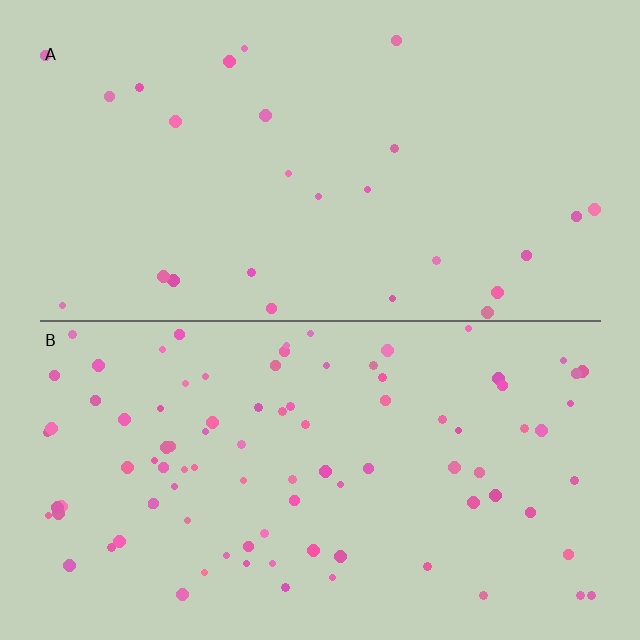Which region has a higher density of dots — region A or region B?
B (the bottom).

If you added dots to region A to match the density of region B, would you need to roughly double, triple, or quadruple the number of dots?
Approximately quadruple.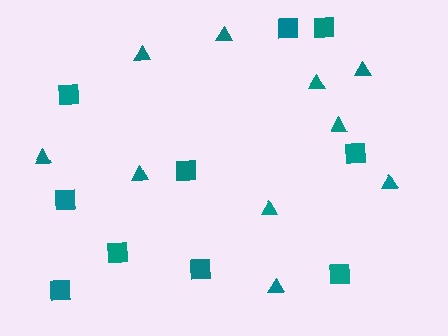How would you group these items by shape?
There are 2 groups: one group of squares (10) and one group of triangles (10).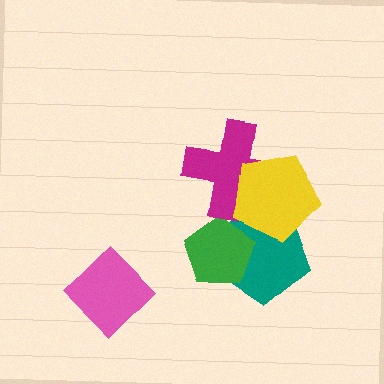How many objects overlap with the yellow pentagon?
2 objects overlap with the yellow pentagon.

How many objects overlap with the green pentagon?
1 object overlaps with the green pentagon.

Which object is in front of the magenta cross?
The yellow pentagon is in front of the magenta cross.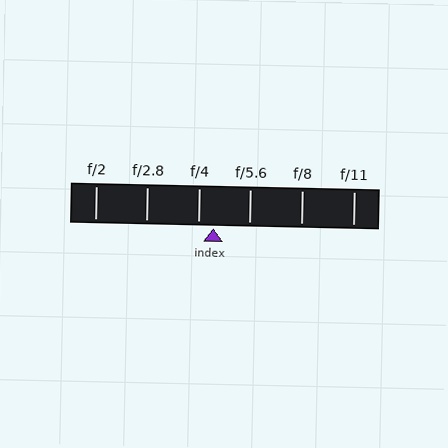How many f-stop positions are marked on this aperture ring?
There are 6 f-stop positions marked.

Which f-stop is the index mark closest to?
The index mark is closest to f/4.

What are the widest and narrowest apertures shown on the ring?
The widest aperture shown is f/2 and the narrowest is f/11.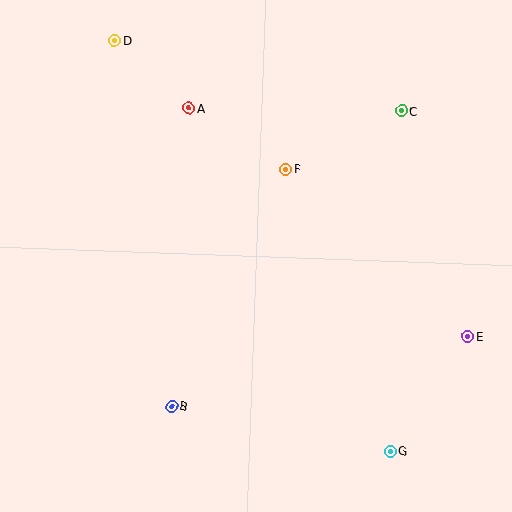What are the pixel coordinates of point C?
Point C is at (402, 111).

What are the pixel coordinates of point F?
Point F is at (286, 169).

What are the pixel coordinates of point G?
Point G is at (390, 451).